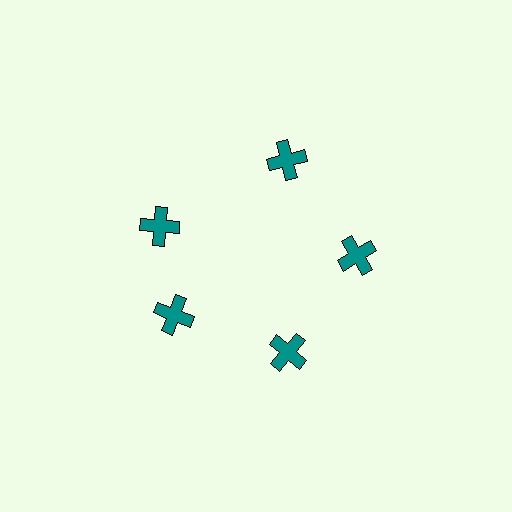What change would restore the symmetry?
The symmetry would be restored by rotating it back into even spacing with its neighbors so that all 5 crosses sit at equal angles and equal distance from the center.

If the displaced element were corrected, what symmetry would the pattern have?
It would have 5-fold rotational symmetry — the pattern would map onto itself every 72 degrees.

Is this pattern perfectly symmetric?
No. The 5 teal crosses are arranged in a ring, but one element near the 10 o'clock position is rotated out of alignment along the ring, breaking the 5-fold rotational symmetry.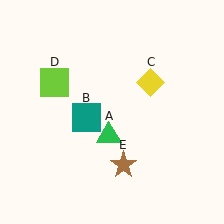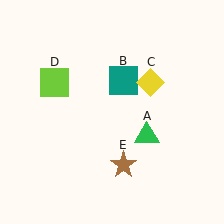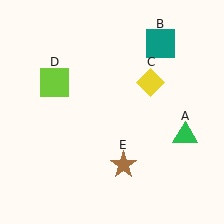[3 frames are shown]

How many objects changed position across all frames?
2 objects changed position: green triangle (object A), teal square (object B).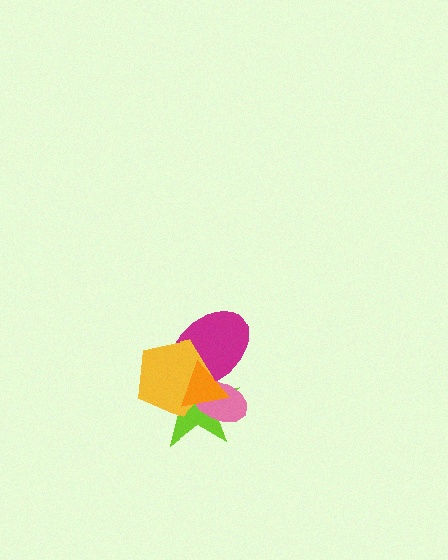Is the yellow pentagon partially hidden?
Yes, it is partially covered by another shape.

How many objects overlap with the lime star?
4 objects overlap with the lime star.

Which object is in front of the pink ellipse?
The orange triangle is in front of the pink ellipse.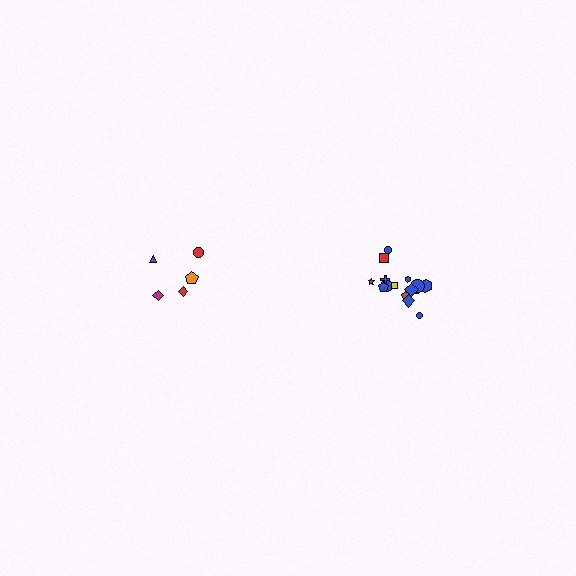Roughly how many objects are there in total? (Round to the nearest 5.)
Roughly 20 objects in total.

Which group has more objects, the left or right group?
The right group.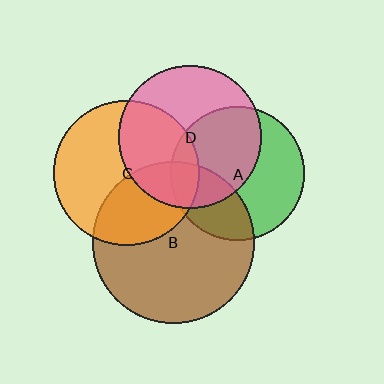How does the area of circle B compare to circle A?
Approximately 1.5 times.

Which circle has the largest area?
Circle B (brown).